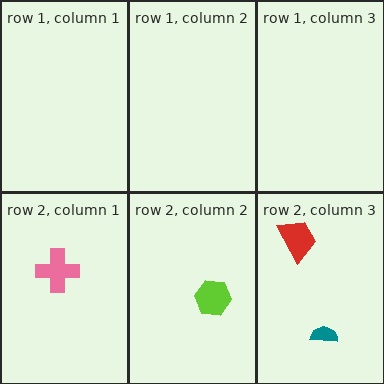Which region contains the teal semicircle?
The row 2, column 3 region.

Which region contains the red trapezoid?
The row 2, column 3 region.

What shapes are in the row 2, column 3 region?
The red trapezoid, the teal semicircle.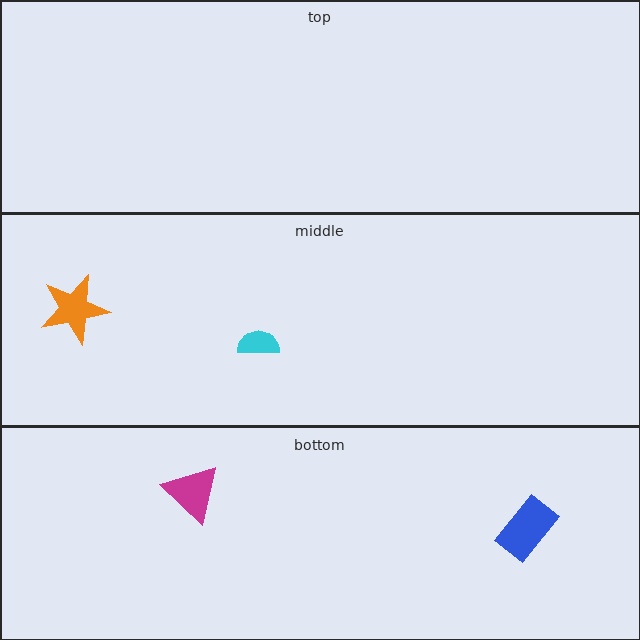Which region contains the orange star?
The middle region.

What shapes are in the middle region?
The orange star, the cyan semicircle.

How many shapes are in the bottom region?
2.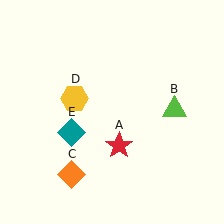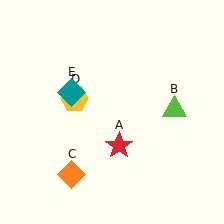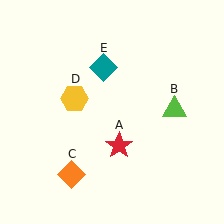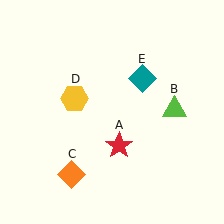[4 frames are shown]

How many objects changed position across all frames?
1 object changed position: teal diamond (object E).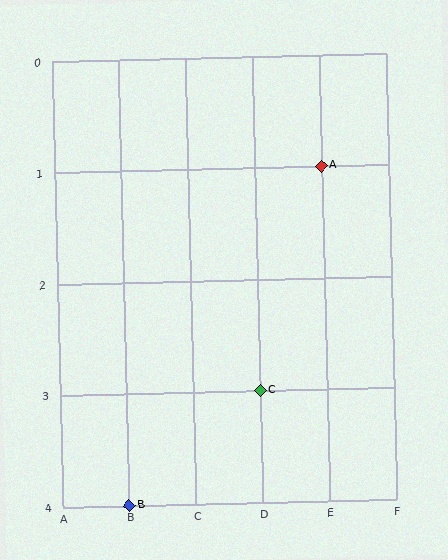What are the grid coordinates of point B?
Point B is at grid coordinates (B, 4).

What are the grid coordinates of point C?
Point C is at grid coordinates (D, 3).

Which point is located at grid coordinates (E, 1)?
Point A is at (E, 1).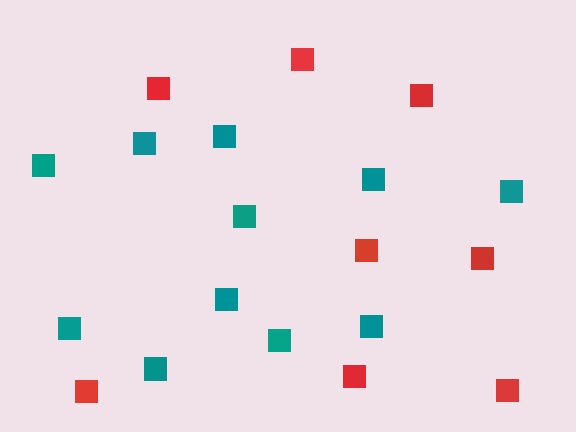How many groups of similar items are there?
There are 2 groups: one group of red squares (8) and one group of teal squares (11).